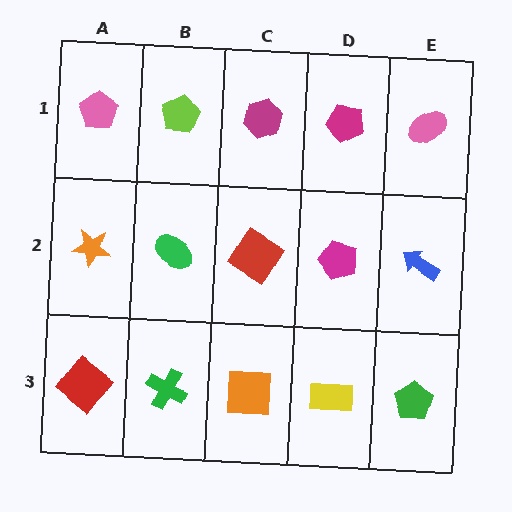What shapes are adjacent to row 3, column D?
A magenta pentagon (row 2, column D), an orange square (row 3, column C), a green pentagon (row 3, column E).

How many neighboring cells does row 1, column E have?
2.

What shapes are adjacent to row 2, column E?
A pink ellipse (row 1, column E), a green pentagon (row 3, column E), a magenta pentagon (row 2, column D).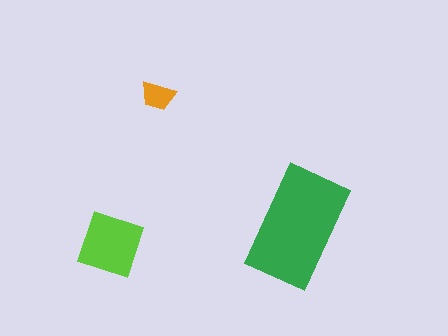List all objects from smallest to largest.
The orange trapezoid, the lime diamond, the green rectangle.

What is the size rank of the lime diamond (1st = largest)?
2nd.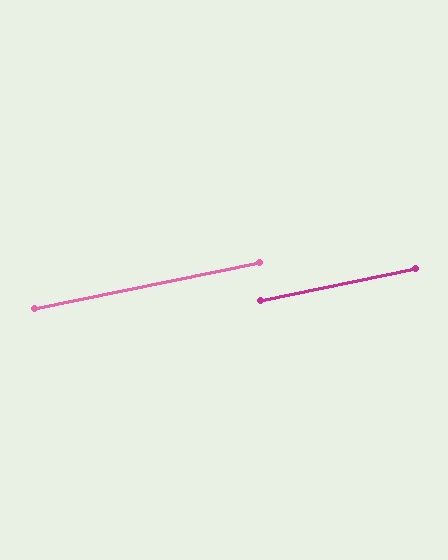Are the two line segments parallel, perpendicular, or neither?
Parallel — their directions differ by only 0.2°.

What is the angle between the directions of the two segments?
Approximately 0 degrees.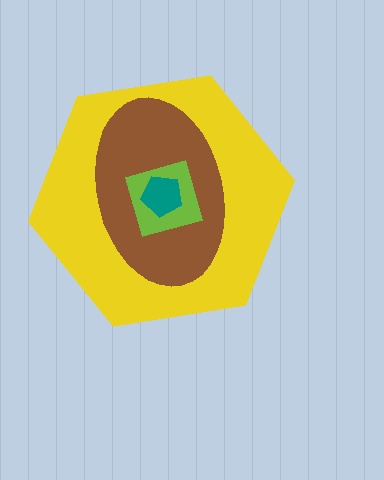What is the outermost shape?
The yellow hexagon.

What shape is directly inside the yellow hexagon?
The brown ellipse.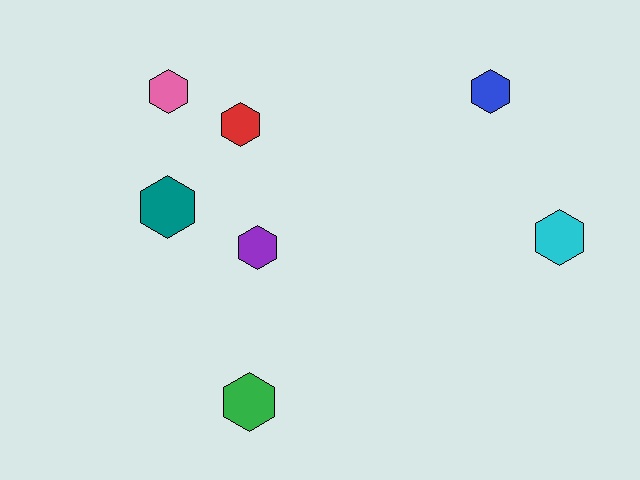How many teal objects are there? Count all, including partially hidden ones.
There is 1 teal object.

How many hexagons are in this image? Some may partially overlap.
There are 7 hexagons.